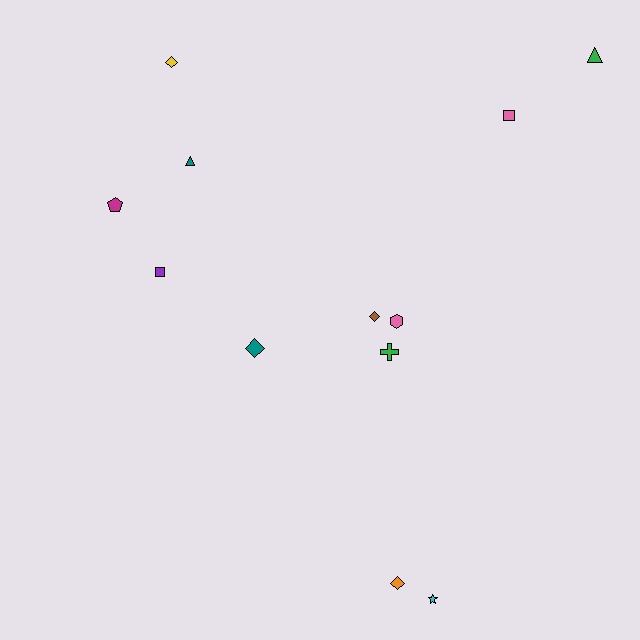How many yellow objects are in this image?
There is 1 yellow object.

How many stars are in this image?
There is 1 star.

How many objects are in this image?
There are 12 objects.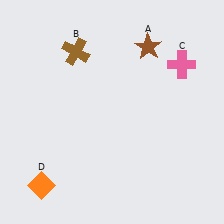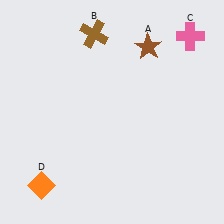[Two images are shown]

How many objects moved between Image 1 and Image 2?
2 objects moved between the two images.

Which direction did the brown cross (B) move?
The brown cross (B) moved right.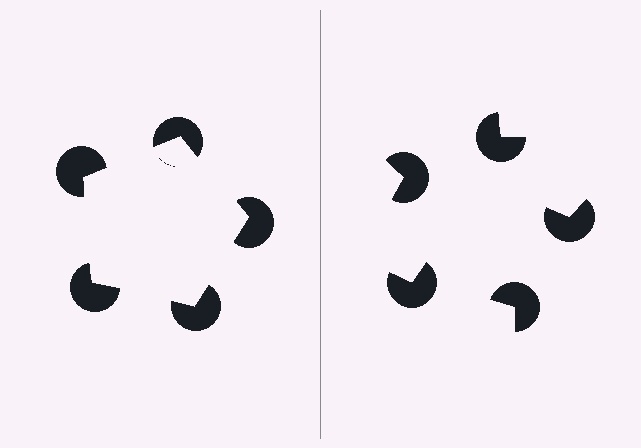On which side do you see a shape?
An illusory pentagon appears on the left side. On the right side the wedge cuts are rotated, so no coherent shape forms.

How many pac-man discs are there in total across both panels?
10 — 5 on each side.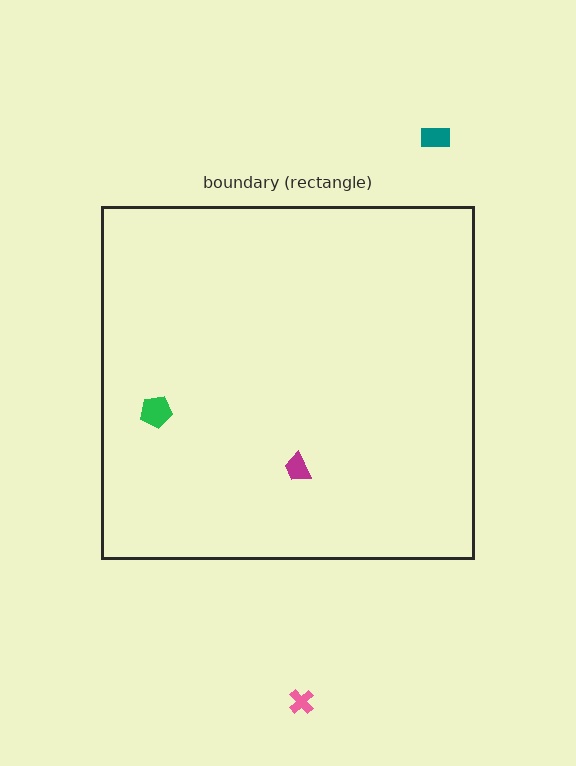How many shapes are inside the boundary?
2 inside, 2 outside.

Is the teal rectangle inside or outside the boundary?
Outside.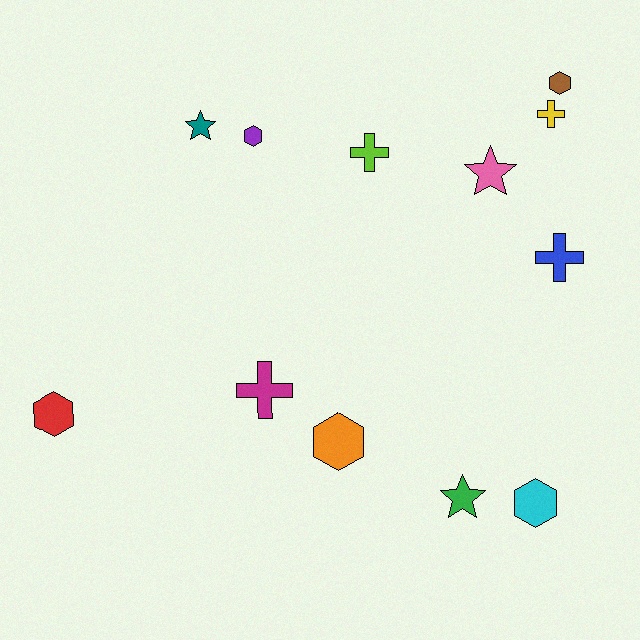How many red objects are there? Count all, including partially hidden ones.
There is 1 red object.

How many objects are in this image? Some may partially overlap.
There are 12 objects.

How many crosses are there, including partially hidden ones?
There are 4 crosses.